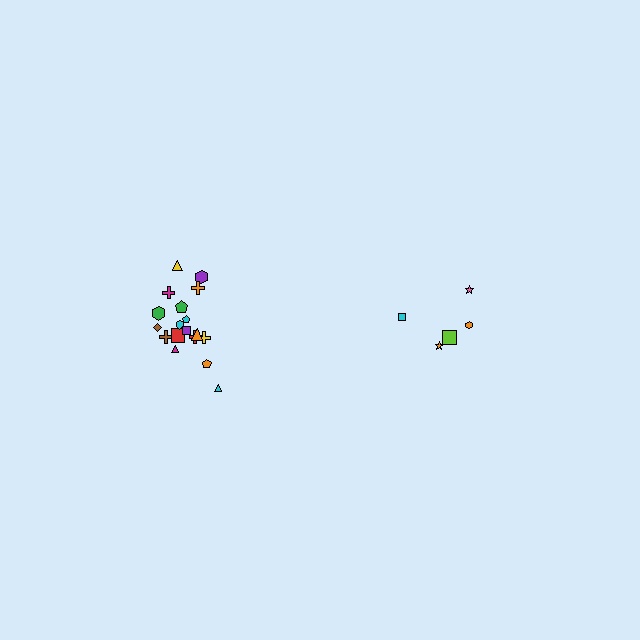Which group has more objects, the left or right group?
The left group.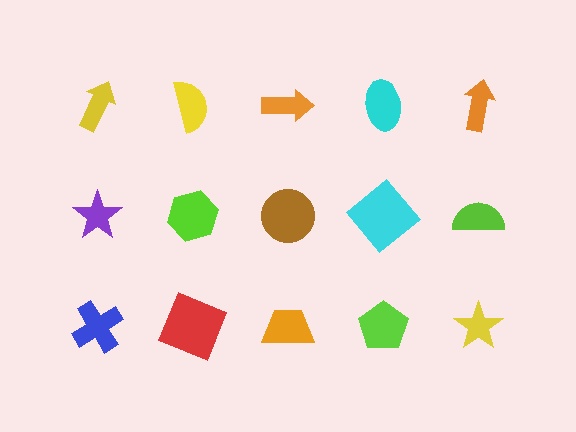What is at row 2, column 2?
A lime hexagon.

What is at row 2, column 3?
A brown circle.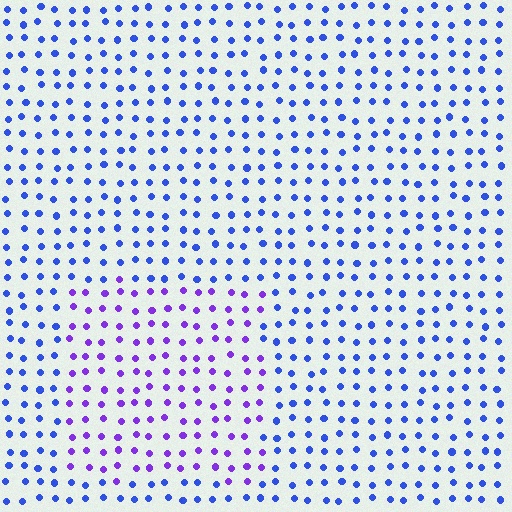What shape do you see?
I see a rectangle.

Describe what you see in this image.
The image is filled with small blue elements in a uniform arrangement. A rectangle-shaped region is visible where the elements are tinted to a slightly different hue, forming a subtle color boundary.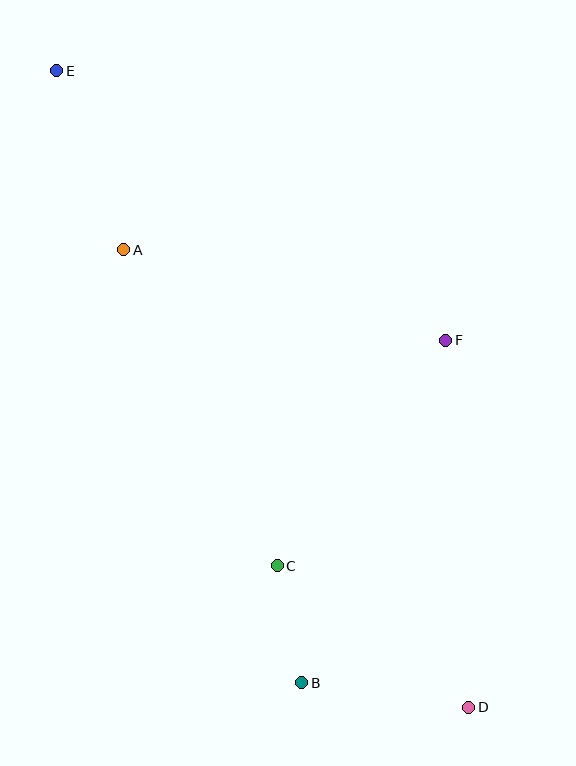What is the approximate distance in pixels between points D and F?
The distance between D and F is approximately 368 pixels.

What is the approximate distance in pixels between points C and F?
The distance between C and F is approximately 282 pixels.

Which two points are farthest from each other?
Points D and E are farthest from each other.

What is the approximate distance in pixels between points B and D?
The distance between B and D is approximately 169 pixels.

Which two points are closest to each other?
Points B and C are closest to each other.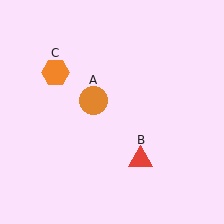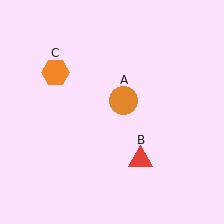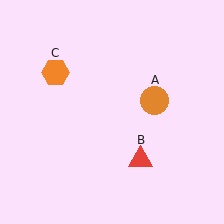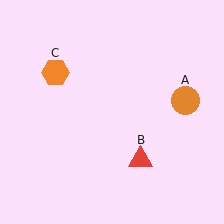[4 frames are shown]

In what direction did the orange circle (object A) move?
The orange circle (object A) moved right.